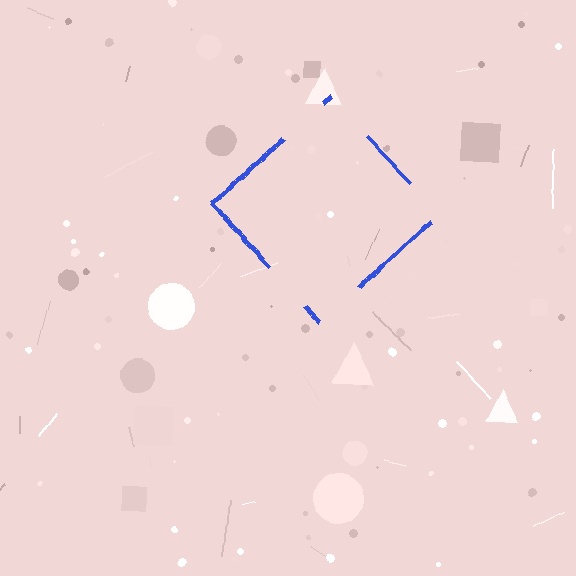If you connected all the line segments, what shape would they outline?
They would outline a diamond.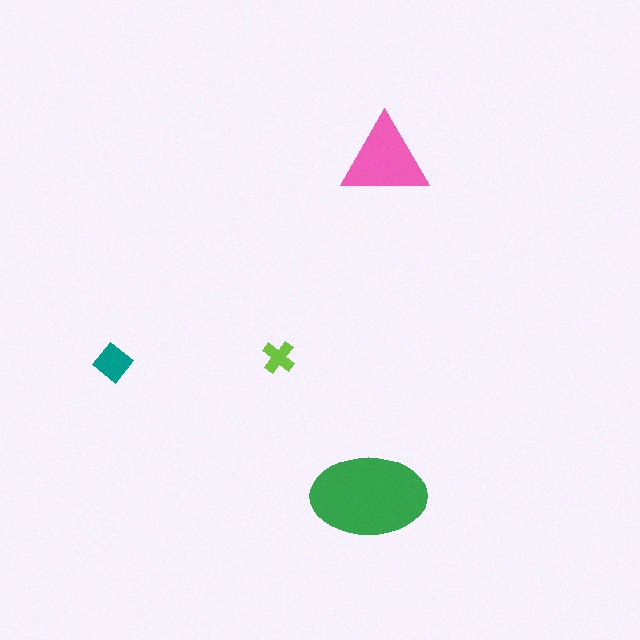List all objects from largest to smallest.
The green ellipse, the pink triangle, the teal diamond, the lime cross.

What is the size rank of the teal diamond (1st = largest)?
3rd.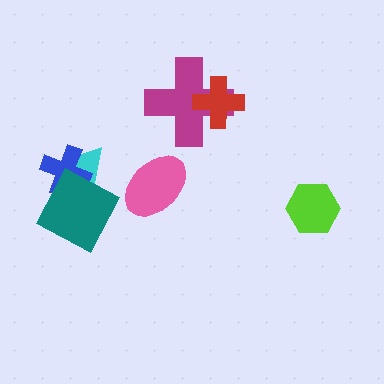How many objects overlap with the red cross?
1 object overlaps with the red cross.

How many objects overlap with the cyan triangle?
2 objects overlap with the cyan triangle.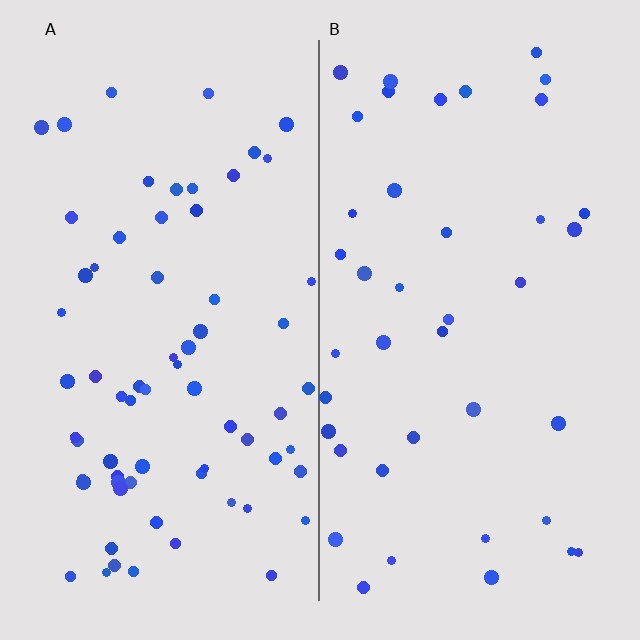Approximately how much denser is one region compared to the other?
Approximately 1.7× — region A over region B.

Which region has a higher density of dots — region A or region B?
A (the left).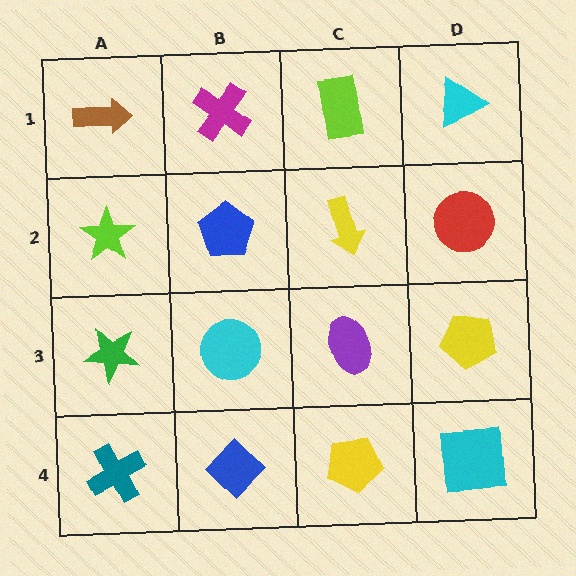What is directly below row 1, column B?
A blue pentagon.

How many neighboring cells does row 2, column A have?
3.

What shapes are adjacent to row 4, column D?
A yellow pentagon (row 3, column D), a yellow pentagon (row 4, column C).